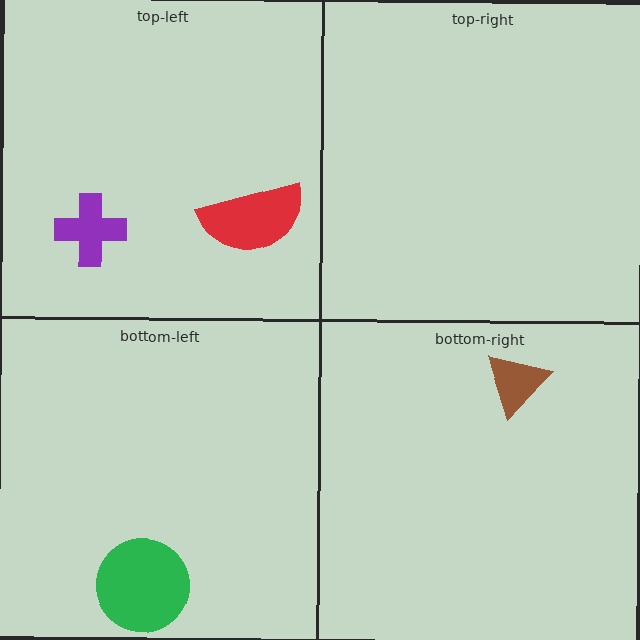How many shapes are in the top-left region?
2.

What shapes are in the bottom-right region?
The brown triangle.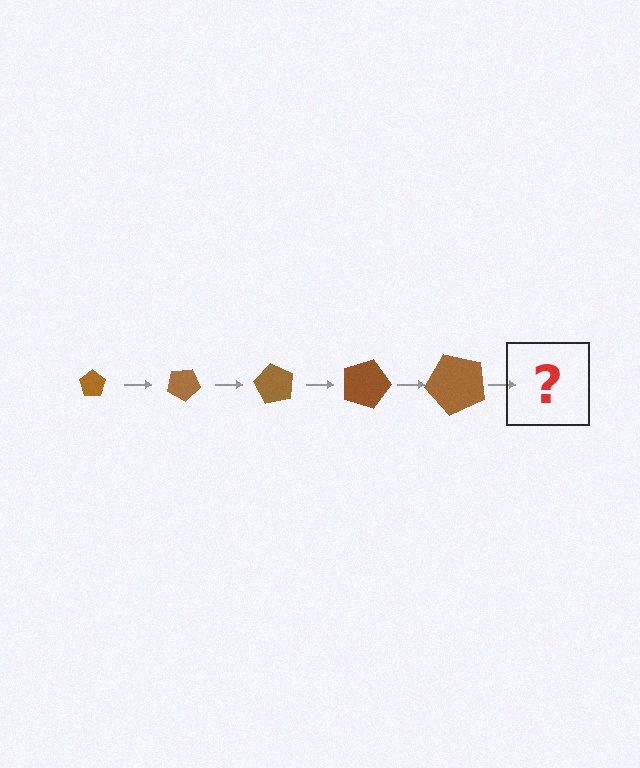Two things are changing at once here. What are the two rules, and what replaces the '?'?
The two rules are that the pentagon grows larger each step and it rotates 30 degrees each step. The '?' should be a pentagon, larger than the previous one and rotated 150 degrees from the start.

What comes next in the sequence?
The next element should be a pentagon, larger than the previous one and rotated 150 degrees from the start.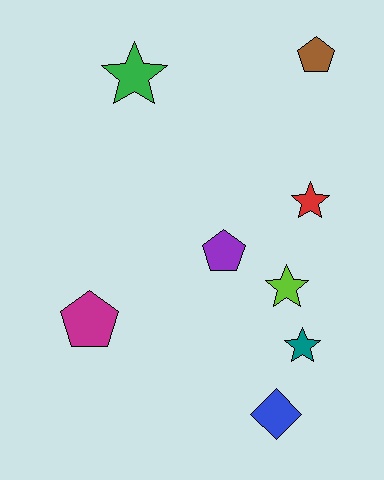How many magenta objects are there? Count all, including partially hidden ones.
There is 1 magenta object.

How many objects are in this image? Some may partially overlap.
There are 8 objects.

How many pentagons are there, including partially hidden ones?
There are 3 pentagons.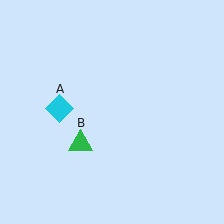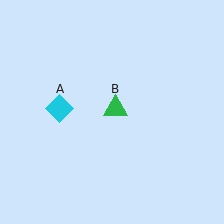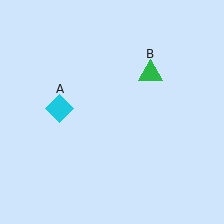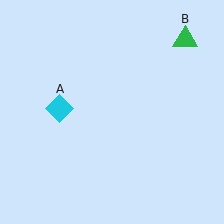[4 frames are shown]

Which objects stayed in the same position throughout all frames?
Cyan diamond (object A) remained stationary.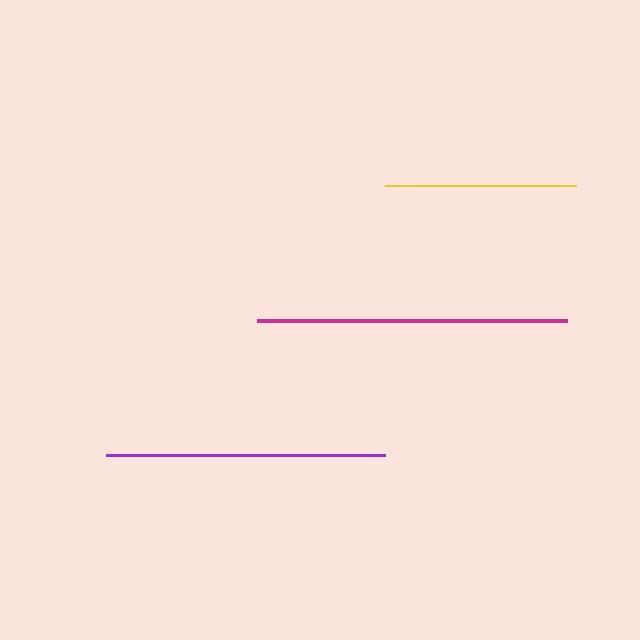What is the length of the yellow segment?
The yellow segment is approximately 191 pixels long.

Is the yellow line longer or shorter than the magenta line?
The magenta line is longer than the yellow line.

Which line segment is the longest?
The magenta line is the longest at approximately 310 pixels.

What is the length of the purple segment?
The purple segment is approximately 279 pixels long.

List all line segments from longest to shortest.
From longest to shortest: magenta, purple, yellow.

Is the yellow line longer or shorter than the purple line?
The purple line is longer than the yellow line.